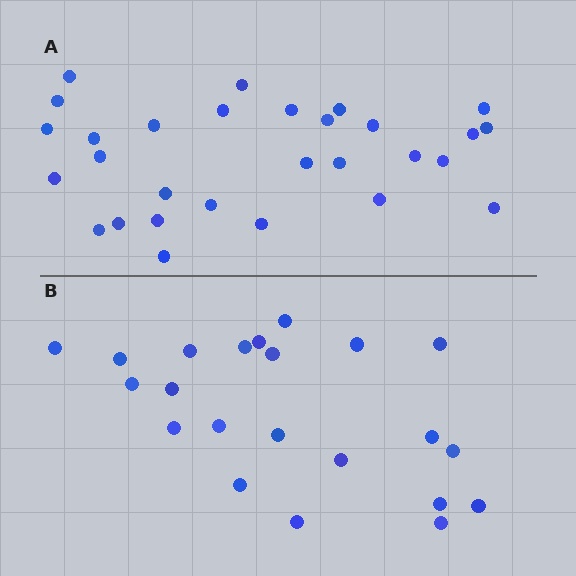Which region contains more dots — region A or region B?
Region A (the top region) has more dots.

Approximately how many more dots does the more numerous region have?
Region A has roughly 8 or so more dots than region B.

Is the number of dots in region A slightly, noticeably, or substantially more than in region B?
Region A has noticeably more, but not dramatically so. The ratio is roughly 1.3 to 1.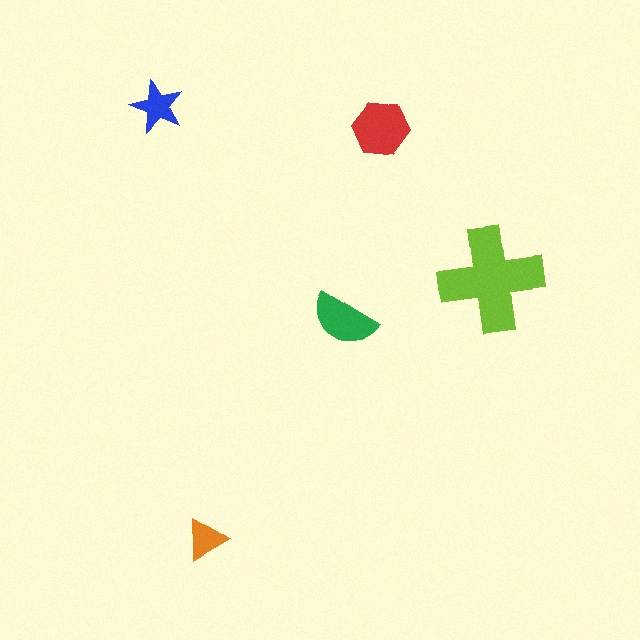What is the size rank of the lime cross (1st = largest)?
1st.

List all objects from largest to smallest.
The lime cross, the red hexagon, the green semicircle, the blue star, the orange triangle.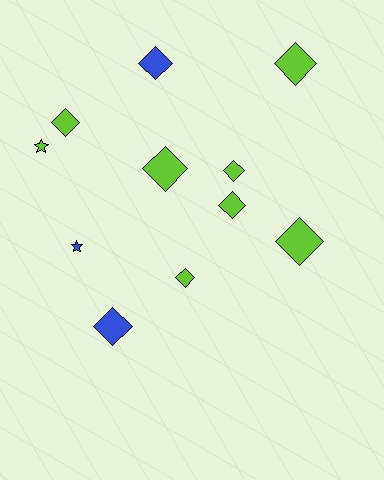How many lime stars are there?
There is 1 lime star.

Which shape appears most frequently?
Diamond, with 9 objects.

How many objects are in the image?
There are 11 objects.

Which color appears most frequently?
Lime, with 8 objects.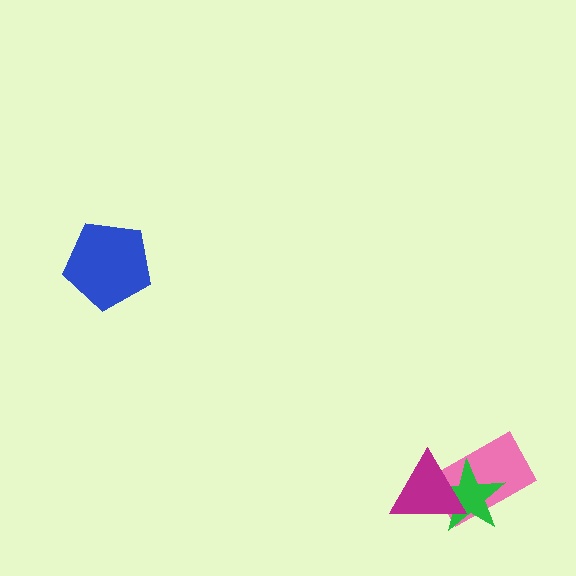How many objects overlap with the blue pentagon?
0 objects overlap with the blue pentagon.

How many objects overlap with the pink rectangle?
2 objects overlap with the pink rectangle.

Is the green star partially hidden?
Yes, it is partially covered by another shape.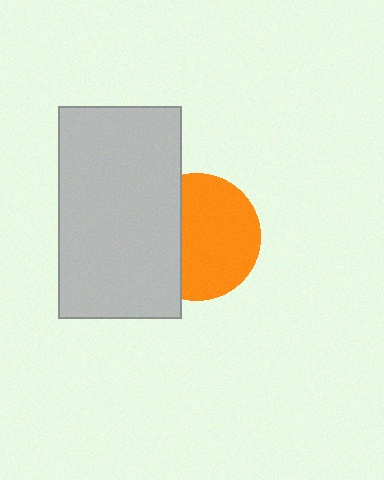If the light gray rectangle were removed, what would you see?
You would see the complete orange circle.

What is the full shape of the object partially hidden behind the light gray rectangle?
The partially hidden object is an orange circle.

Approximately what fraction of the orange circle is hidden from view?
Roughly 35% of the orange circle is hidden behind the light gray rectangle.